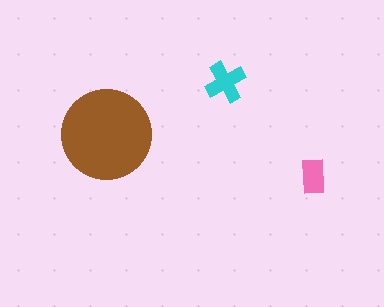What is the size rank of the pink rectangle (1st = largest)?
3rd.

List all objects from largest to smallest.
The brown circle, the cyan cross, the pink rectangle.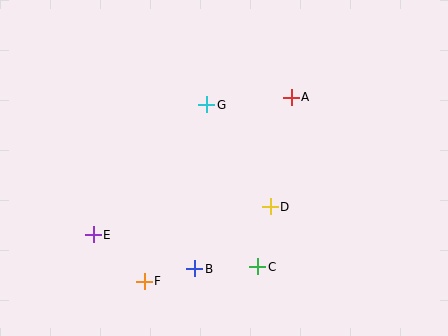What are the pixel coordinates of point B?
Point B is at (195, 269).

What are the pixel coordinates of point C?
Point C is at (258, 267).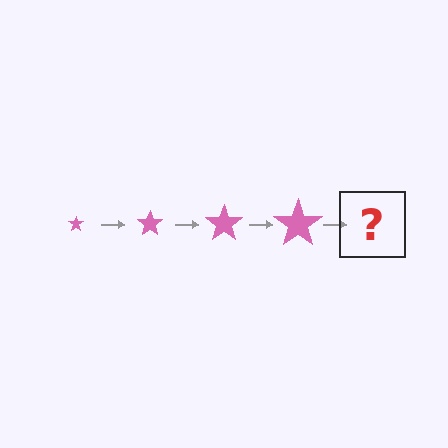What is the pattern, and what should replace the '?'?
The pattern is that the star gets progressively larger each step. The '?' should be a pink star, larger than the previous one.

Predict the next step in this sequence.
The next step is a pink star, larger than the previous one.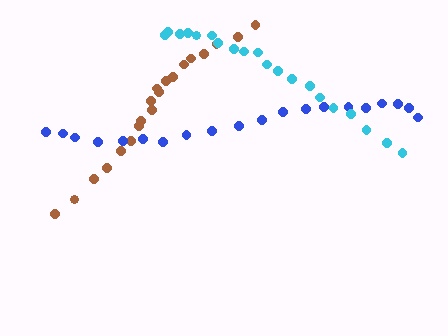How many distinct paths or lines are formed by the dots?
There are 3 distinct paths.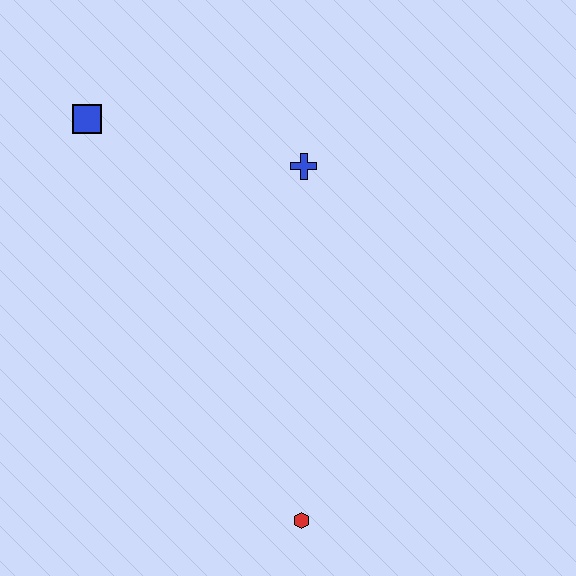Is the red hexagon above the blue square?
No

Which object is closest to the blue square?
The blue cross is closest to the blue square.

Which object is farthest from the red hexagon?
The blue square is farthest from the red hexagon.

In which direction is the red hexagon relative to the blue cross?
The red hexagon is below the blue cross.